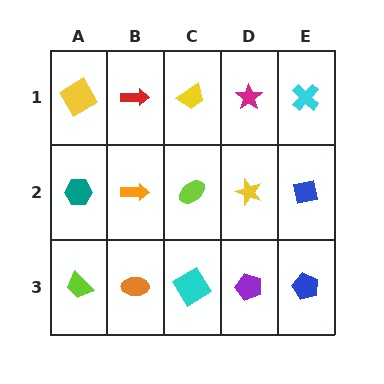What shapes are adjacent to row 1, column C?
A lime ellipse (row 2, column C), a red arrow (row 1, column B), a magenta star (row 1, column D).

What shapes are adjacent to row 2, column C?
A yellow trapezoid (row 1, column C), a cyan diamond (row 3, column C), an orange arrow (row 2, column B), a yellow star (row 2, column D).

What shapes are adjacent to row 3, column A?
A teal hexagon (row 2, column A), an orange ellipse (row 3, column B).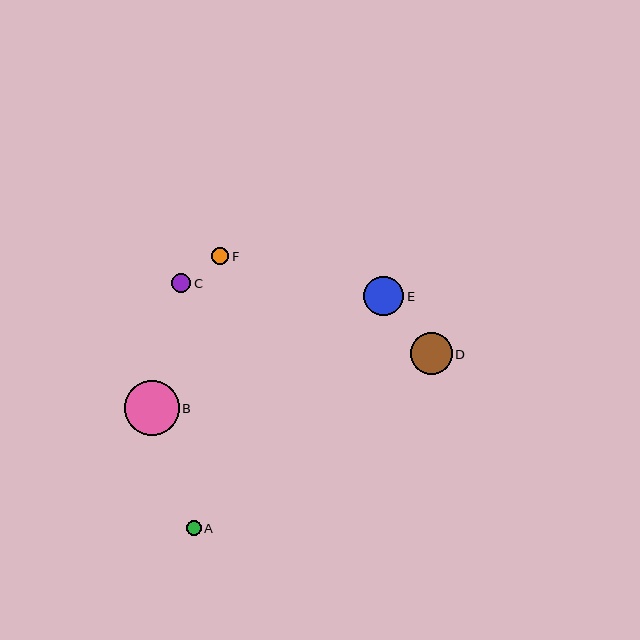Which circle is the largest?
Circle B is the largest with a size of approximately 55 pixels.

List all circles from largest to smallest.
From largest to smallest: B, D, E, C, F, A.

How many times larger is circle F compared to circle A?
Circle F is approximately 1.1 times the size of circle A.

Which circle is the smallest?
Circle A is the smallest with a size of approximately 15 pixels.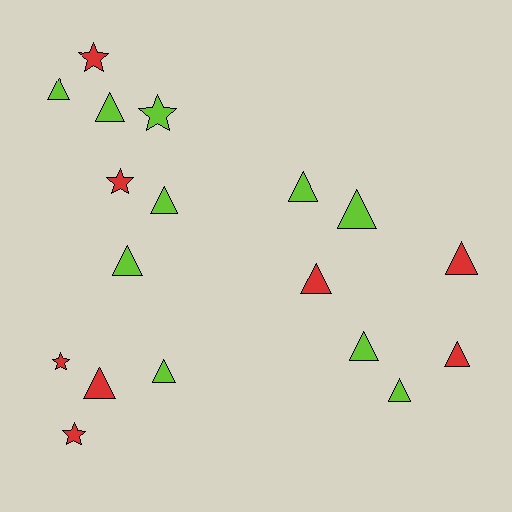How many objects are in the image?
There are 18 objects.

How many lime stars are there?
There is 1 lime star.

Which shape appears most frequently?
Triangle, with 13 objects.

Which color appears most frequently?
Lime, with 10 objects.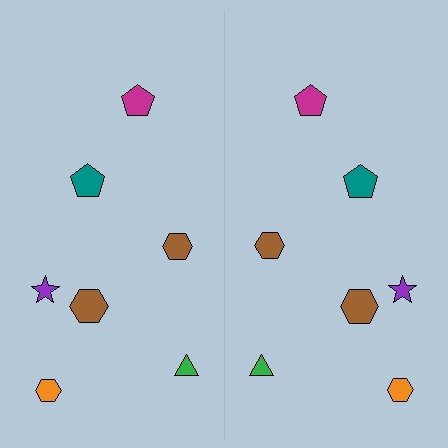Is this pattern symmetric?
Yes, this pattern has bilateral (reflection) symmetry.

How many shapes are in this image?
There are 14 shapes in this image.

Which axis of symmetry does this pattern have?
The pattern has a vertical axis of symmetry running through the center of the image.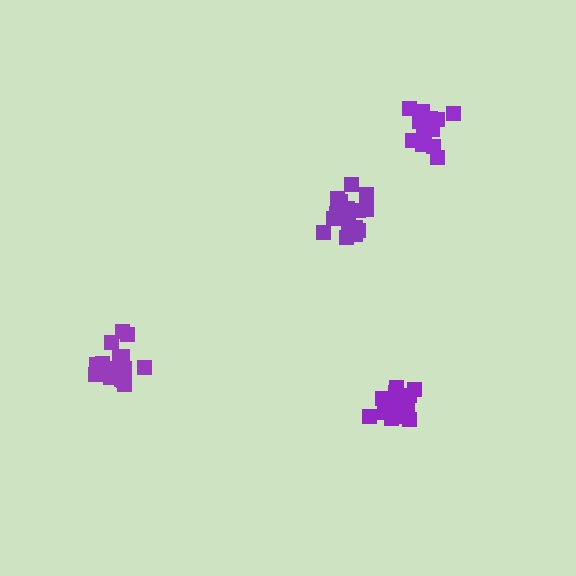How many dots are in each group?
Group 1: 20 dots, Group 2: 18 dots, Group 3: 15 dots, Group 4: 20 dots (73 total).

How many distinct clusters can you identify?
There are 4 distinct clusters.